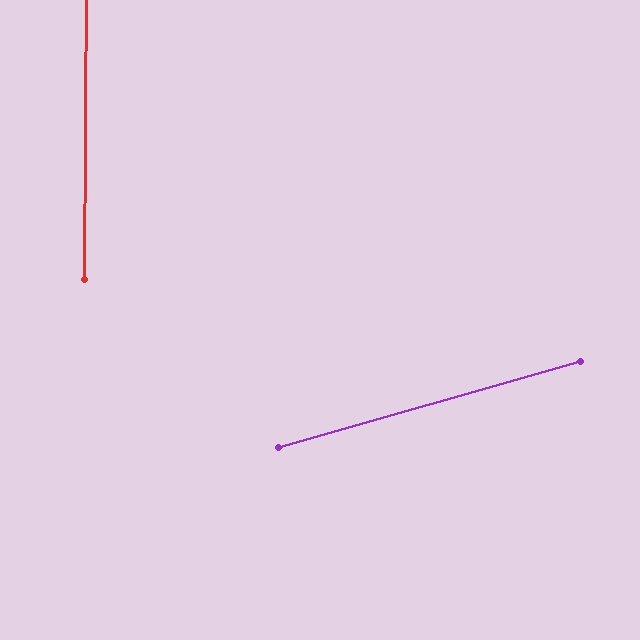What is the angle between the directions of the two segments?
Approximately 74 degrees.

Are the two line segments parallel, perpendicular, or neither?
Neither parallel nor perpendicular — they differ by about 74°.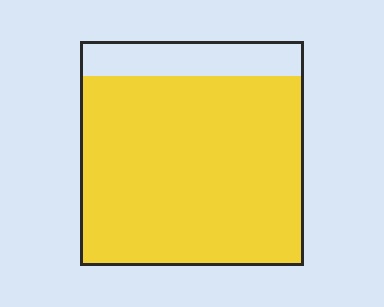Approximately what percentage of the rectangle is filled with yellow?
Approximately 85%.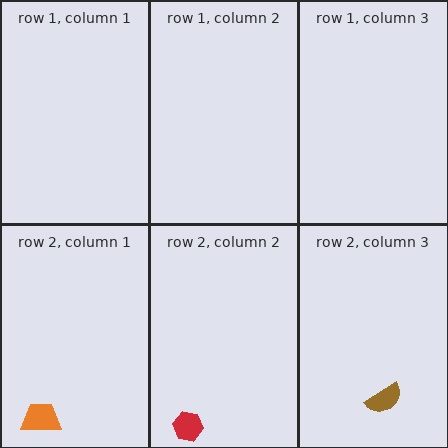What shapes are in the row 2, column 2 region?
The red hexagon.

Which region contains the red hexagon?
The row 2, column 2 region.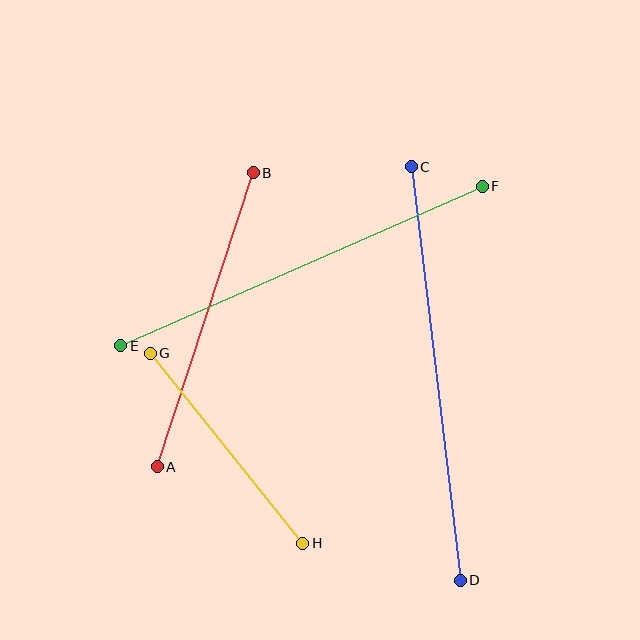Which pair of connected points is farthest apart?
Points C and D are farthest apart.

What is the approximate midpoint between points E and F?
The midpoint is at approximately (302, 266) pixels.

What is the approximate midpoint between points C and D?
The midpoint is at approximately (436, 374) pixels.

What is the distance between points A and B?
The distance is approximately 310 pixels.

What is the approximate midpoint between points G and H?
The midpoint is at approximately (227, 448) pixels.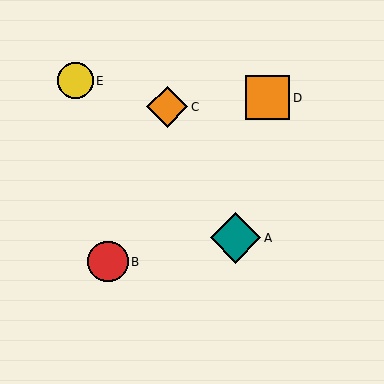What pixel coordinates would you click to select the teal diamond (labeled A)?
Click at (235, 238) to select the teal diamond A.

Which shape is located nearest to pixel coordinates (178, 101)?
The orange diamond (labeled C) at (167, 107) is nearest to that location.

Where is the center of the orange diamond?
The center of the orange diamond is at (167, 107).